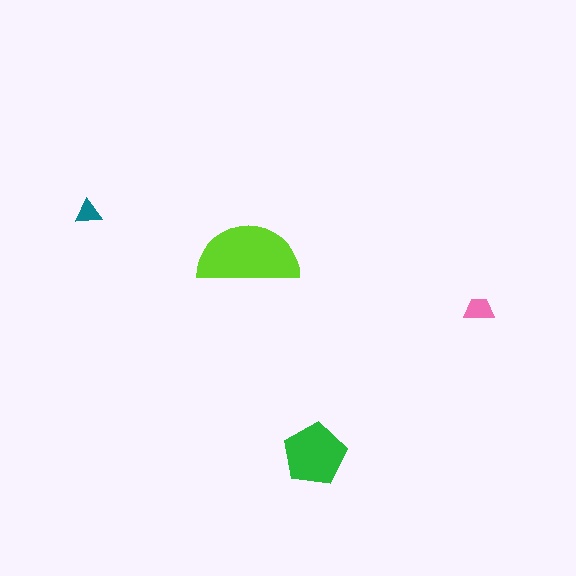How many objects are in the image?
There are 4 objects in the image.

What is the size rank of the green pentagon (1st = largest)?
2nd.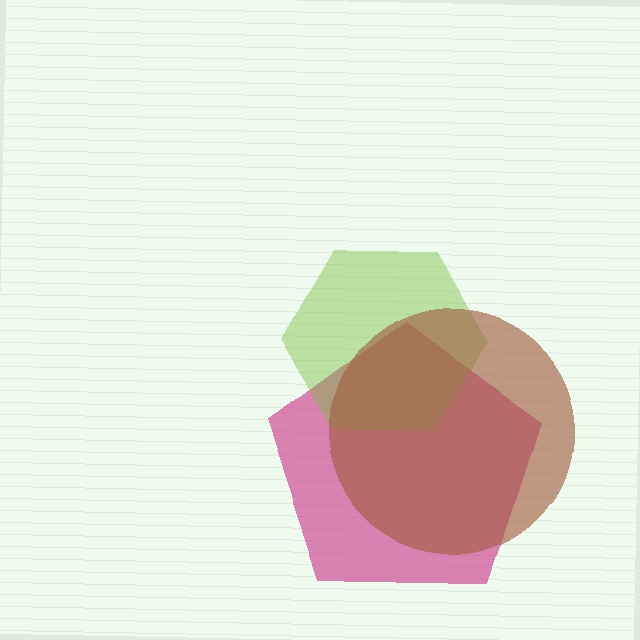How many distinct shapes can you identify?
There are 3 distinct shapes: a magenta pentagon, a lime hexagon, a brown circle.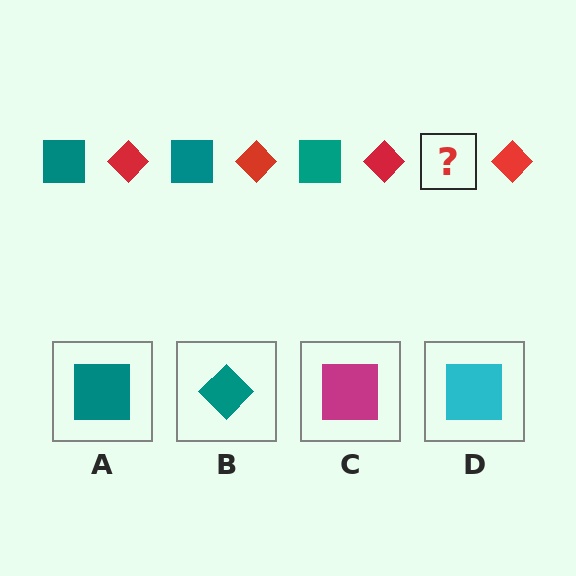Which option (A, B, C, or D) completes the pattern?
A.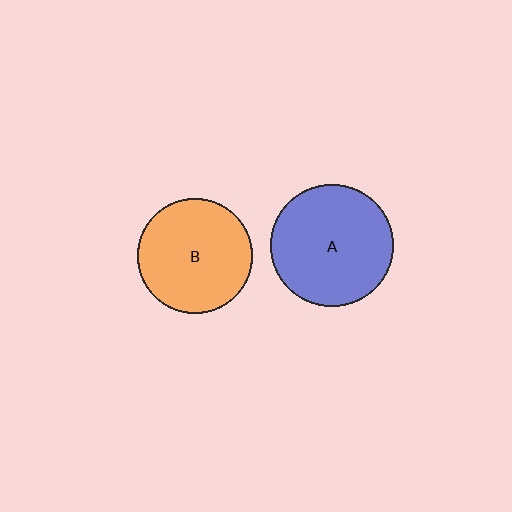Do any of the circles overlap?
No, none of the circles overlap.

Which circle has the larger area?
Circle A (blue).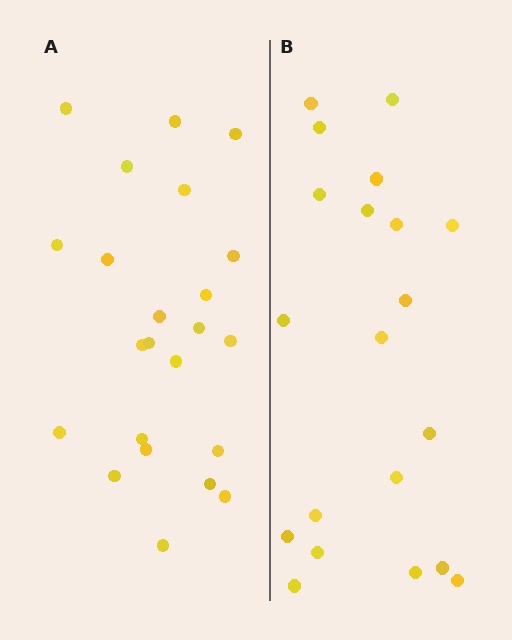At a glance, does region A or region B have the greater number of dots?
Region A (the left region) has more dots.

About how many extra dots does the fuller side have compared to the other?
Region A has just a few more — roughly 2 or 3 more dots than region B.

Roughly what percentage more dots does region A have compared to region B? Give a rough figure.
About 15% more.